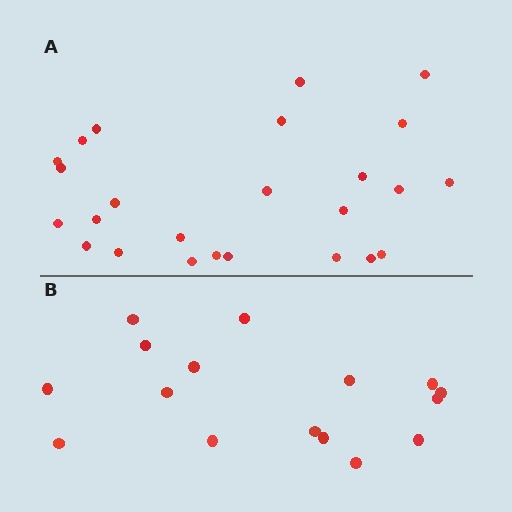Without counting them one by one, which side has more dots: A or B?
Region A (the top region) has more dots.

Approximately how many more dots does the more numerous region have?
Region A has roughly 8 or so more dots than region B.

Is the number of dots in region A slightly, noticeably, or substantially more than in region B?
Region A has substantially more. The ratio is roughly 1.6 to 1.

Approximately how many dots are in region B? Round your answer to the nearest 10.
About 20 dots. (The exact count is 16, which rounds to 20.)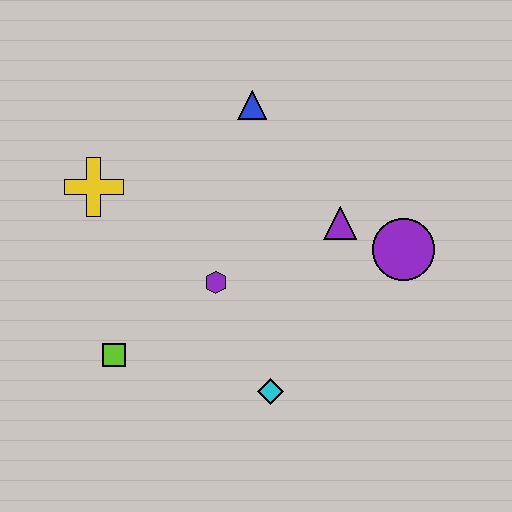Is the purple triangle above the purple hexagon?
Yes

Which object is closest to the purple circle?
The purple triangle is closest to the purple circle.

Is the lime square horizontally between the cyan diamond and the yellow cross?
Yes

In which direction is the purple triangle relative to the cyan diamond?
The purple triangle is above the cyan diamond.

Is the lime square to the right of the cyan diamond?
No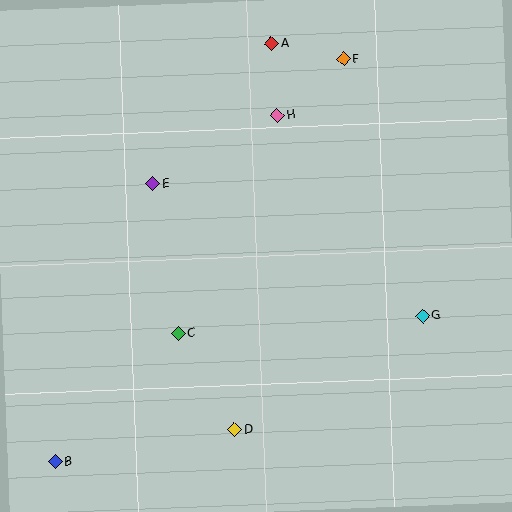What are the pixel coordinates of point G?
Point G is at (422, 316).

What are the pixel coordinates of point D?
Point D is at (235, 430).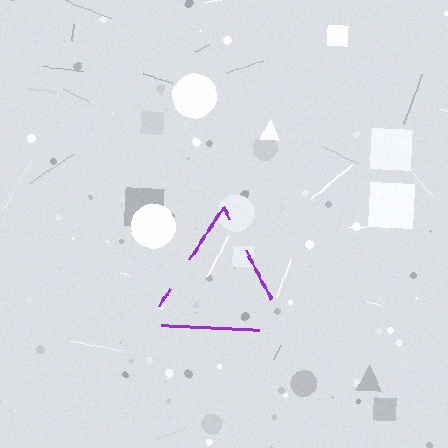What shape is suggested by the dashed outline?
The dashed outline suggests a triangle.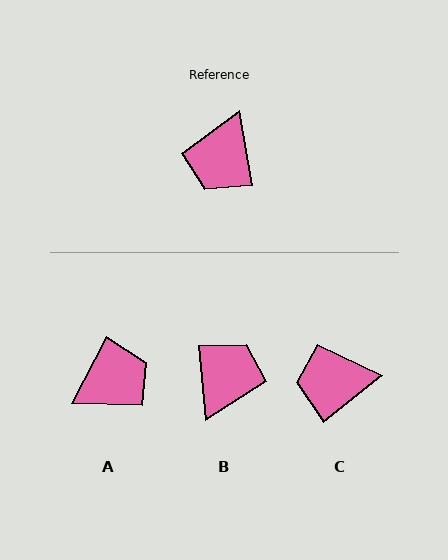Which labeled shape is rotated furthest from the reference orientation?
B, about 176 degrees away.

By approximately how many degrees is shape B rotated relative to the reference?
Approximately 176 degrees counter-clockwise.